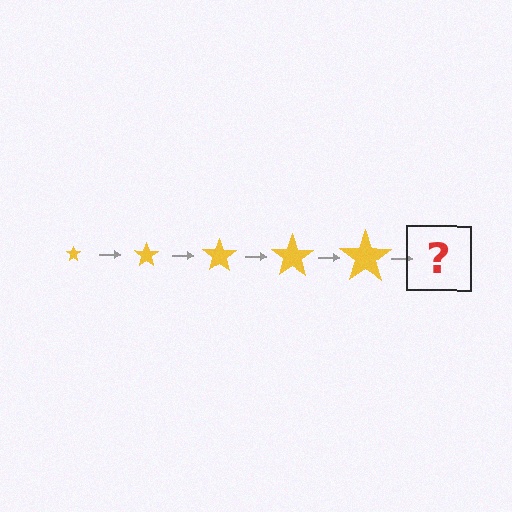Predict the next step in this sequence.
The next step is a yellow star, larger than the previous one.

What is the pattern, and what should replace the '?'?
The pattern is that the star gets progressively larger each step. The '?' should be a yellow star, larger than the previous one.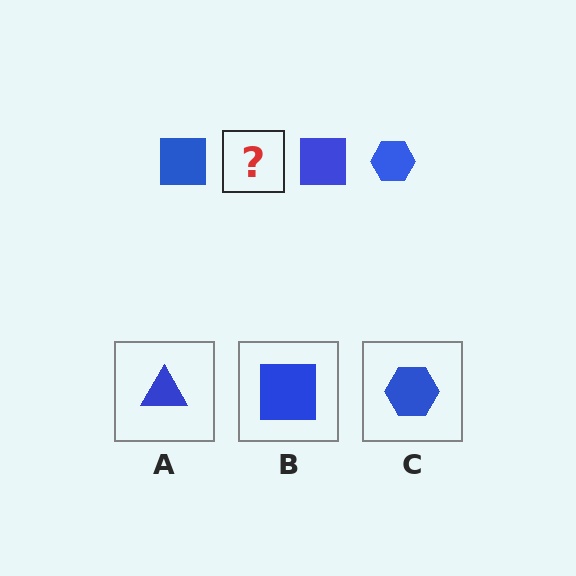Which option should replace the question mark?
Option C.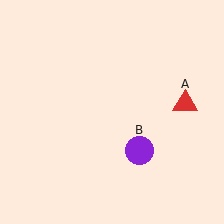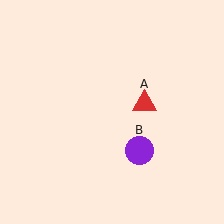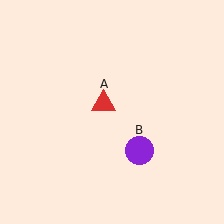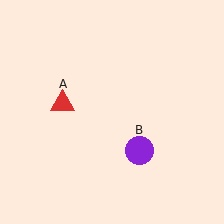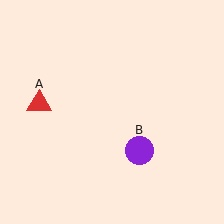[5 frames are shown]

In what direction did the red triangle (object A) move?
The red triangle (object A) moved left.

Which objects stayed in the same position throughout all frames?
Purple circle (object B) remained stationary.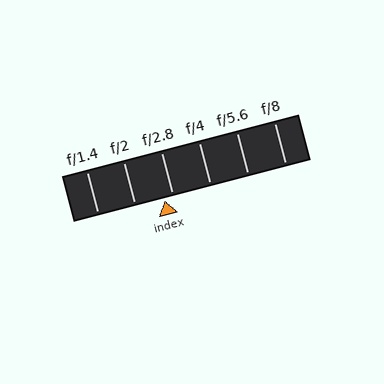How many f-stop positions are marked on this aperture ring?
There are 6 f-stop positions marked.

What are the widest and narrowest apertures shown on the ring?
The widest aperture shown is f/1.4 and the narrowest is f/8.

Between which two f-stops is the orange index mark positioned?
The index mark is between f/2 and f/2.8.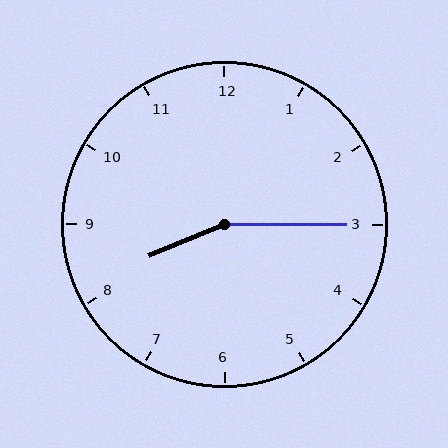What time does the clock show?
8:15.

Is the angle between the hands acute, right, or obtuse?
It is obtuse.